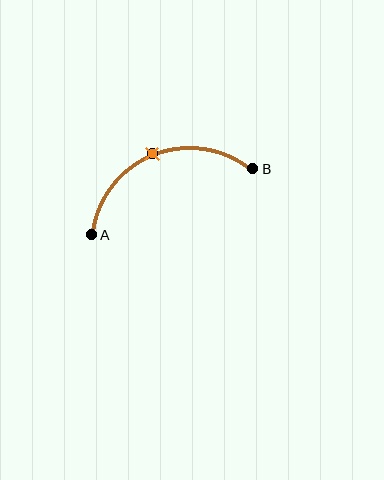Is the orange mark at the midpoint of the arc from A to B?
Yes. The orange mark lies on the arc at equal arc-length from both A and B — it is the arc midpoint.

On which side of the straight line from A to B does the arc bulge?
The arc bulges above the straight line connecting A and B.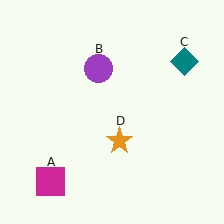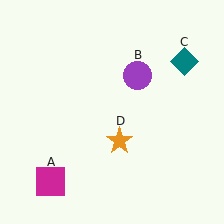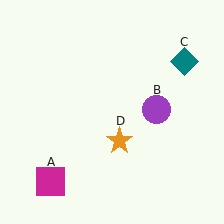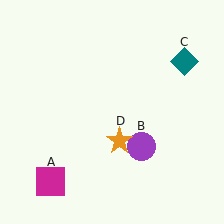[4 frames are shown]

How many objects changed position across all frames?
1 object changed position: purple circle (object B).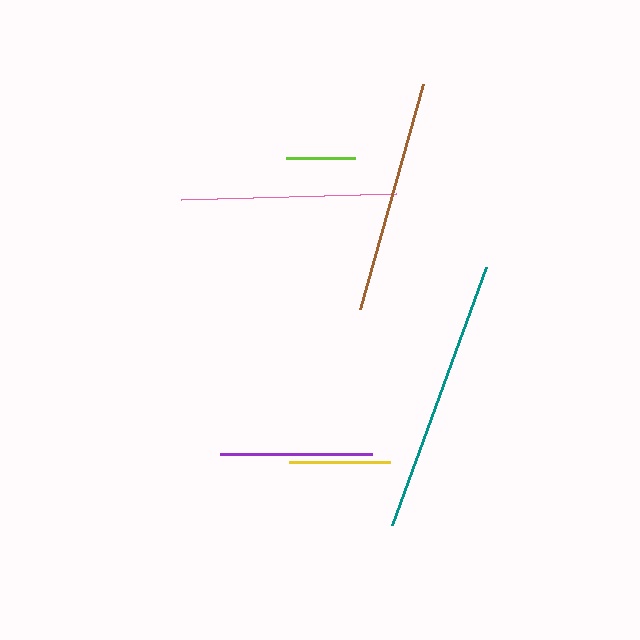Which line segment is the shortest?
The lime line is the shortest at approximately 69 pixels.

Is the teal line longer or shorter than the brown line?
The teal line is longer than the brown line.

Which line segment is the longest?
The teal line is the longest at approximately 275 pixels.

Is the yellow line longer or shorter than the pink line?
The pink line is longer than the yellow line.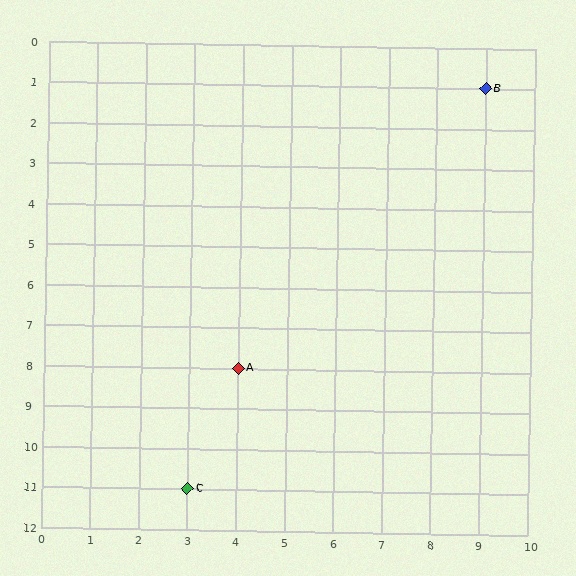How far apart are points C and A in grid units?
Points C and A are 1 column and 3 rows apart (about 3.2 grid units diagonally).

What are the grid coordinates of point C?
Point C is at grid coordinates (3, 11).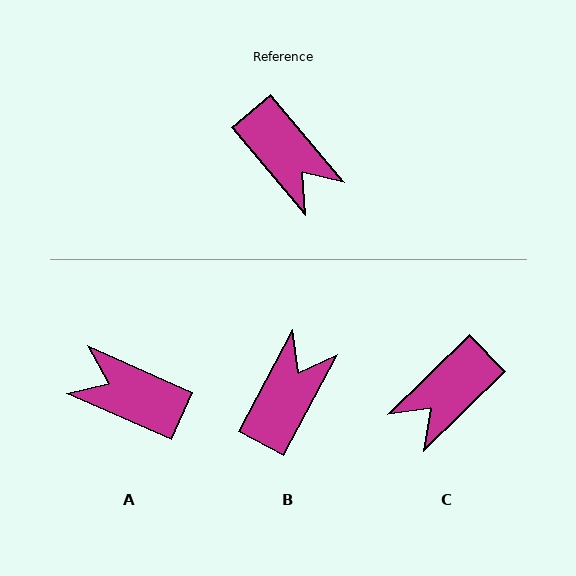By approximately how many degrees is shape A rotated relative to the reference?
Approximately 154 degrees clockwise.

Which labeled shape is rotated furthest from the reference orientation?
A, about 154 degrees away.